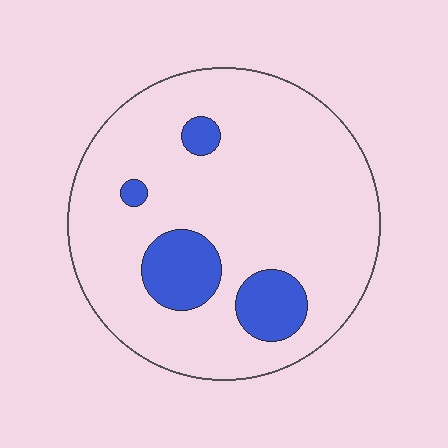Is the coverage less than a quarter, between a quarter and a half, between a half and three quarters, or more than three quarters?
Less than a quarter.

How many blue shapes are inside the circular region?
4.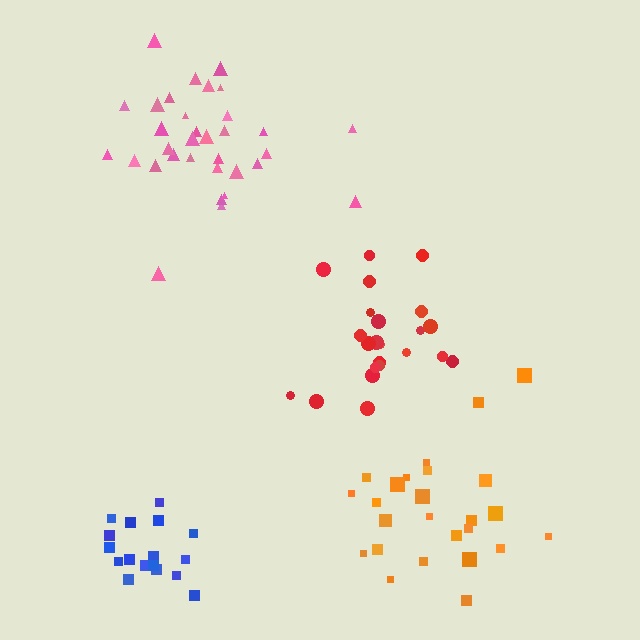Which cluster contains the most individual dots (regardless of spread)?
Pink (33).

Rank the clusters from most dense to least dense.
blue, red, pink, orange.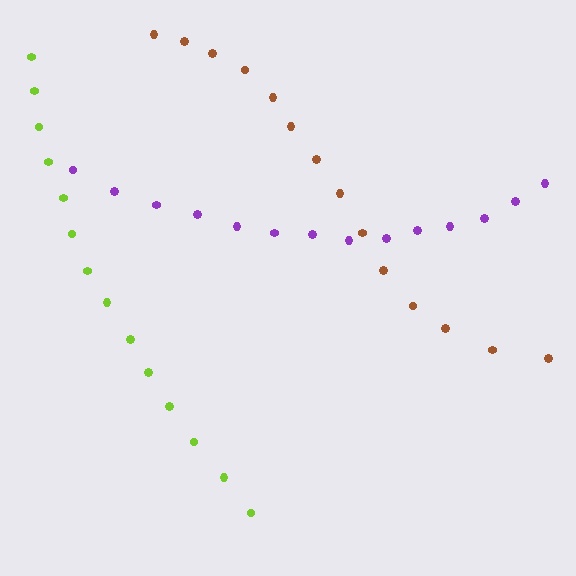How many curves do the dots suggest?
There are 3 distinct paths.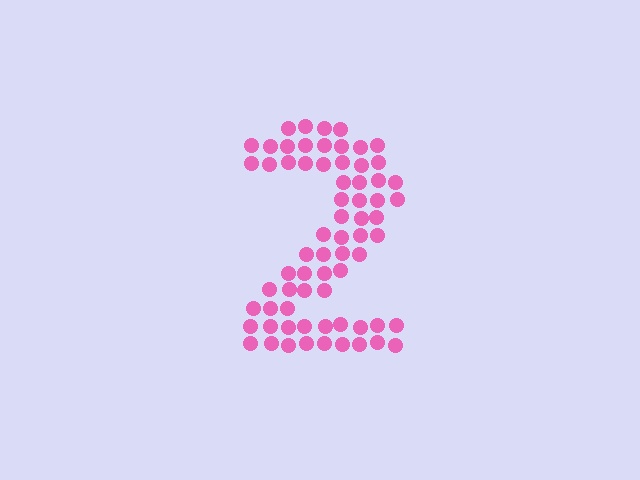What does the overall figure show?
The overall figure shows the digit 2.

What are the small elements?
The small elements are circles.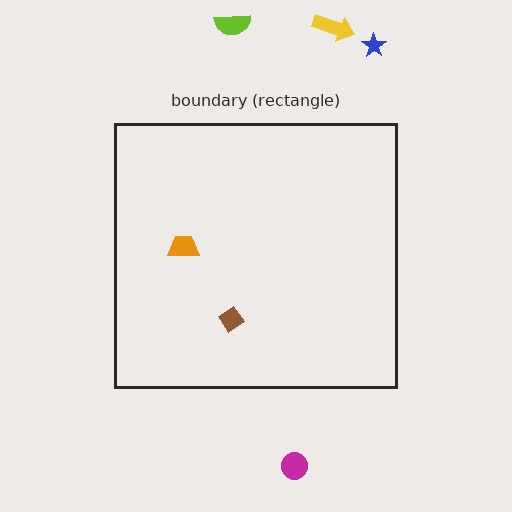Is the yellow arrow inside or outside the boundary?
Outside.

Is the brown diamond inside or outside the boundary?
Inside.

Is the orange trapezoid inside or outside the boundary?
Inside.